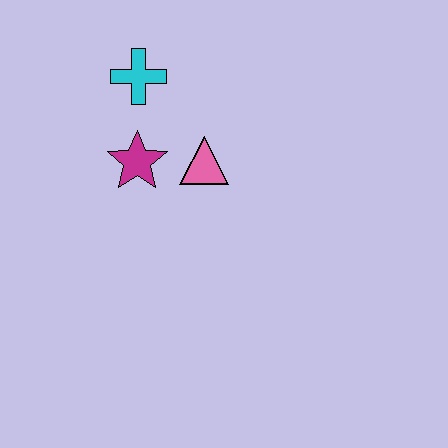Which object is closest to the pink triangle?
The magenta star is closest to the pink triangle.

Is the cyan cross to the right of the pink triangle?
No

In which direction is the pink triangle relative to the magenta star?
The pink triangle is to the right of the magenta star.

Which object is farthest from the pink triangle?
The cyan cross is farthest from the pink triangle.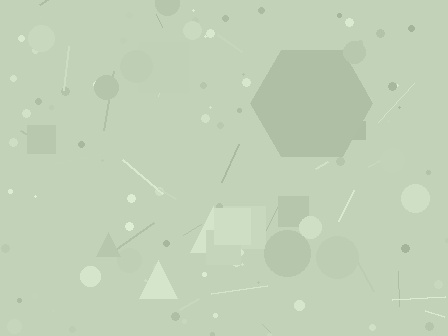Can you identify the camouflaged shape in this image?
The camouflaged shape is a hexagon.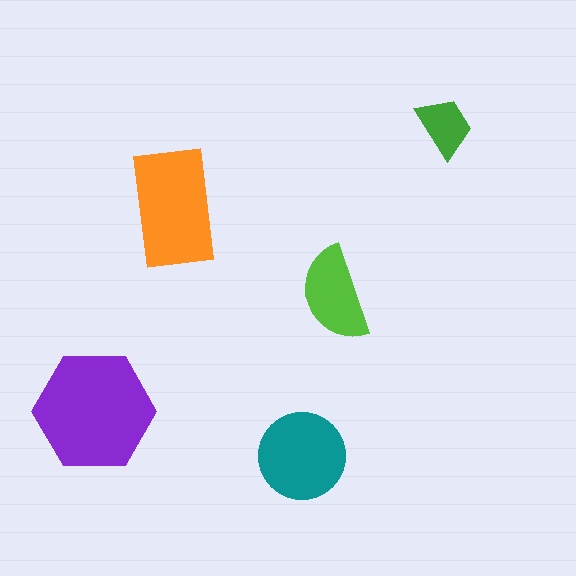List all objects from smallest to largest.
The green trapezoid, the lime semicircle, the teal circle, the orange rectangle, the purple hexagon.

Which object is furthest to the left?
The purple hexagon is leftmost.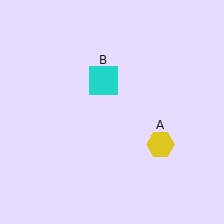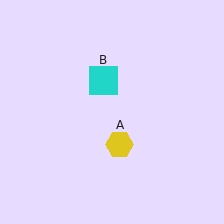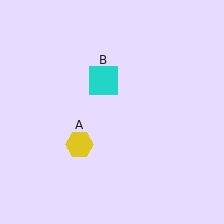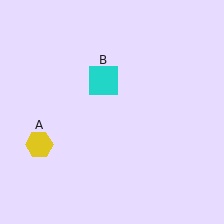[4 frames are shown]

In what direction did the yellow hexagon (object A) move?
The yellow hexagon (object A) moved left.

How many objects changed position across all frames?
1 object changed position: yellow hexagon (object A).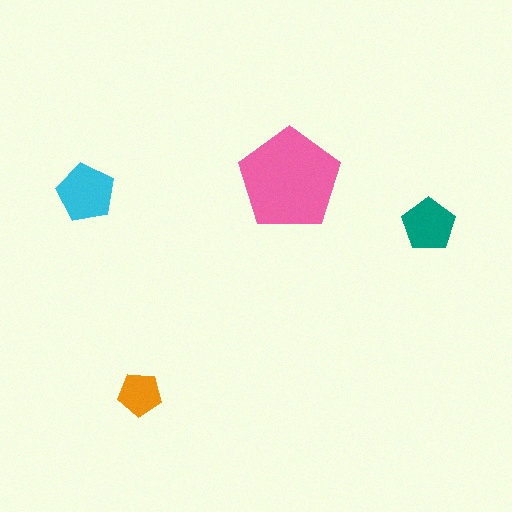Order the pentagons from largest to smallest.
the pink one, the cyan one, the teal one, the orange one.